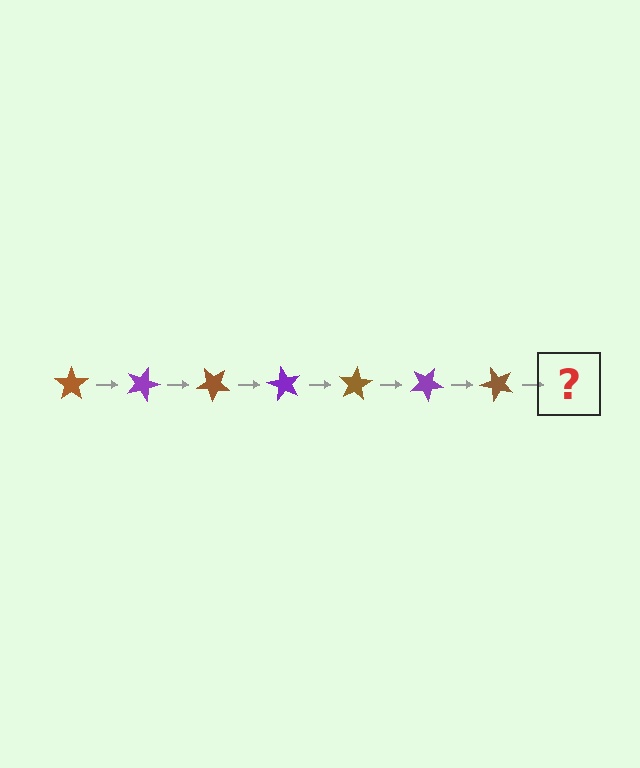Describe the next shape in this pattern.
It should be a purple star, rotated 140 degrees from the start.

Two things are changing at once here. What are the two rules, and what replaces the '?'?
The two rules are that it rotates 20 degrees each step and the color cycles through brown and purple. The '?' should be a purple star, rotated 140 degrees from the start.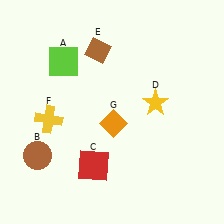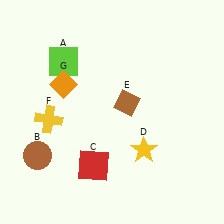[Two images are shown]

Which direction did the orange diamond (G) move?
The orange diamond (G) moved left.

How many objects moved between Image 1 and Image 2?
3 objects moved between the two images.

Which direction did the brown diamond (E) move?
The brown diamond (E) moved down.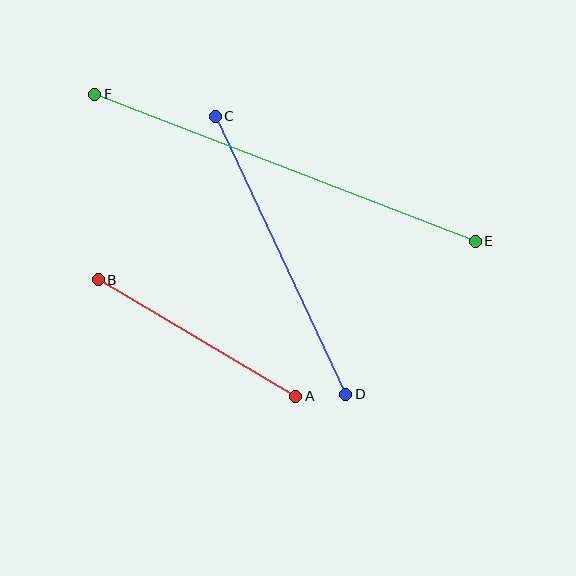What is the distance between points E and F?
The distance is approximately 408 pixels.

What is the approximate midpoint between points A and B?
The midpoint is at approximately (197, 338) pixels.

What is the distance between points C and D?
The distance is approximately 307 pixels.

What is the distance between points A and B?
The distance is approximately 229 pixels.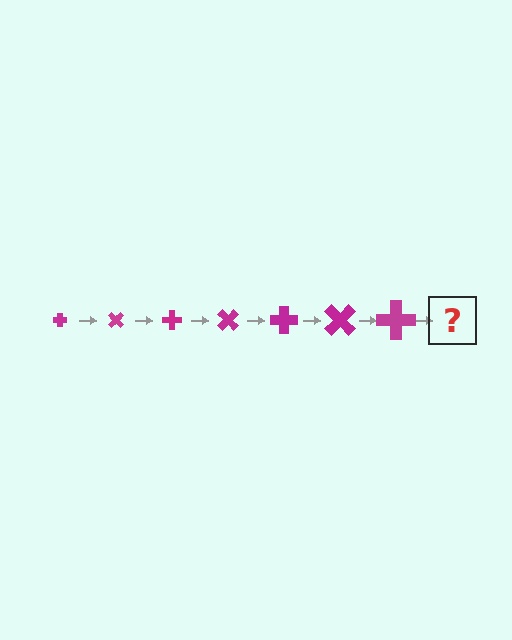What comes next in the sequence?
The next element should be a cross, larger than the previous one and rotated 315 degrees from the start.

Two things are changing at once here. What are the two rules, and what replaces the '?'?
The two rules are that the cross grows larger each step and it rotates 45 degrees each step. The '?' should be a cross, larger than the previous one and rotated 315 degrees from the start.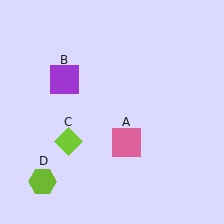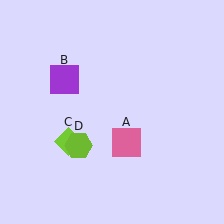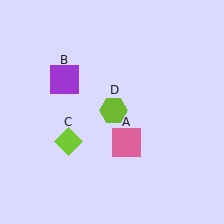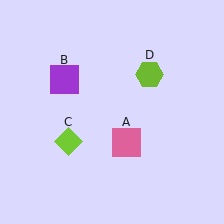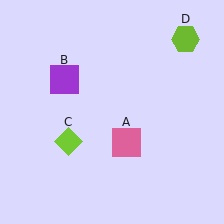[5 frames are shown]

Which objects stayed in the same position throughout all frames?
Pink square (object A) and purple square (object B) and lime diamond (object C) remained stationary.